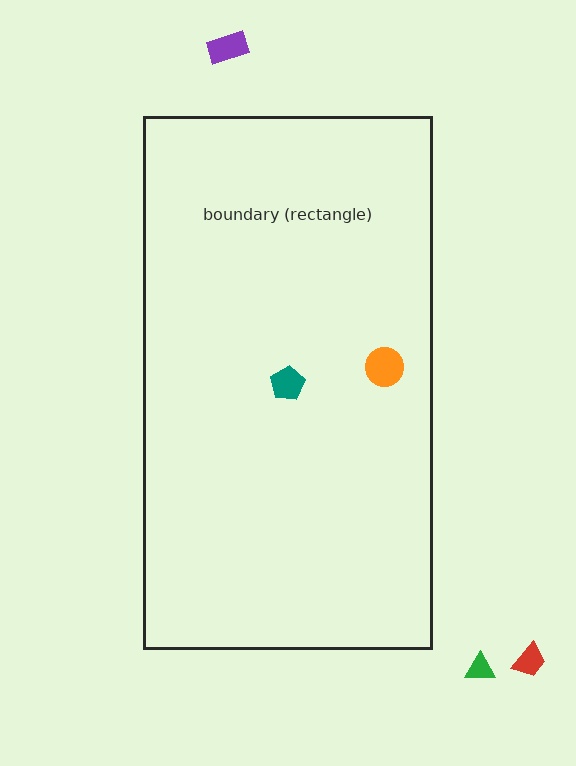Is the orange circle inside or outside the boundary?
Inside.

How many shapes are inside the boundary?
2 inside, 3 outside.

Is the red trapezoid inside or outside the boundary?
Outside.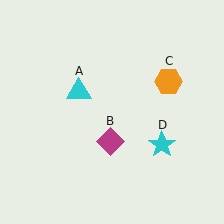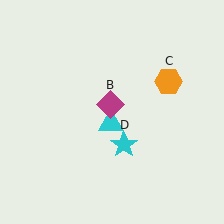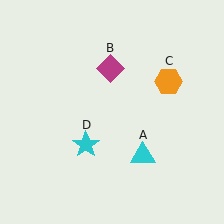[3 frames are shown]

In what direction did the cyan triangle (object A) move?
The cyan triangle (object A) moved down and to the right.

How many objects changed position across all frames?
3 objects changed position: cyan triangle (object A), magenta diamond (object B), cyan star (object D).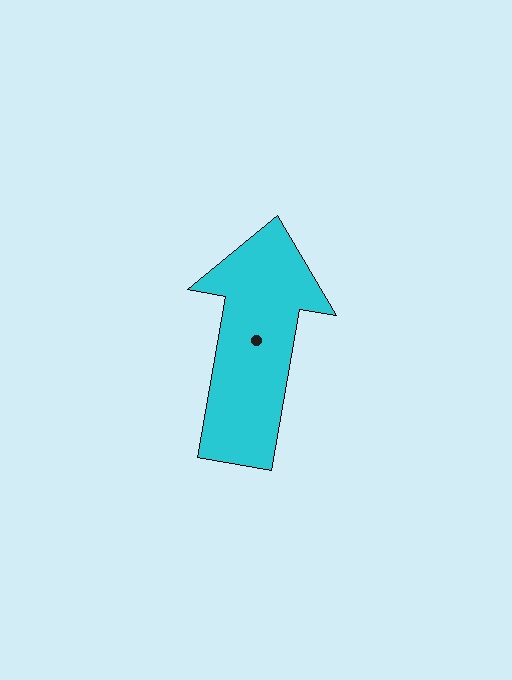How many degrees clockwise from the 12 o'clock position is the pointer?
Approximately 10 degrees.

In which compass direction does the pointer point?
North.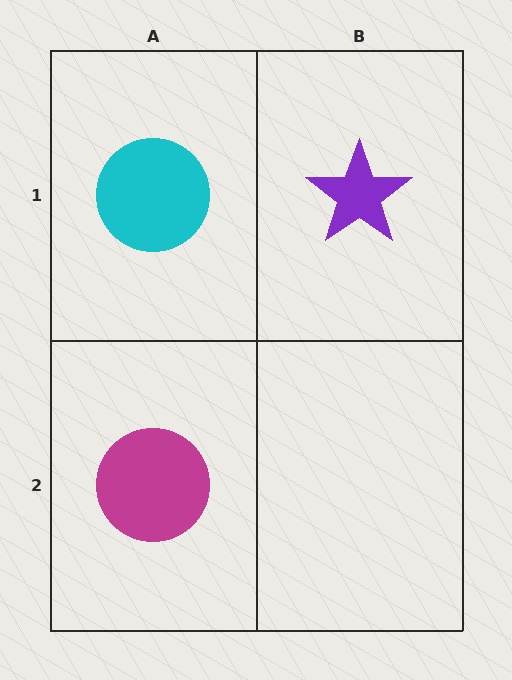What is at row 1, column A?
A cyan circle.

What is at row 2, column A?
A magenta circle.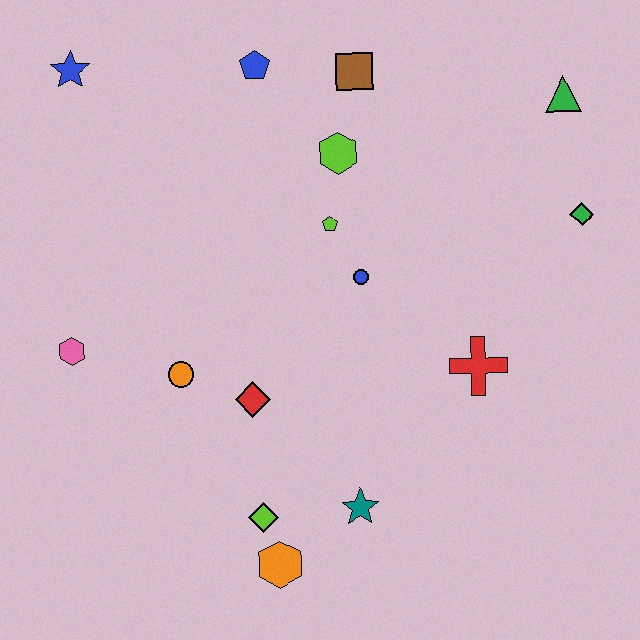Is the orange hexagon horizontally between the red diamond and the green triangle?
Yes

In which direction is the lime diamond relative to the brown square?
The lime diamond is below the brown square.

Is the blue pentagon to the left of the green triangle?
Yes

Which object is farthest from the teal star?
The blue star is farthest from the teal star.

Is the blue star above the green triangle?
Yes